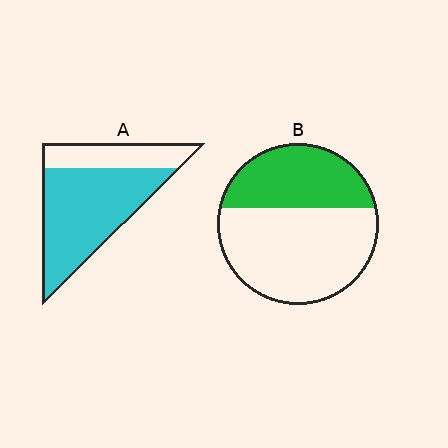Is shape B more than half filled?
No.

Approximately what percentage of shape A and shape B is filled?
A is approximately 70% and B is approximately 35%.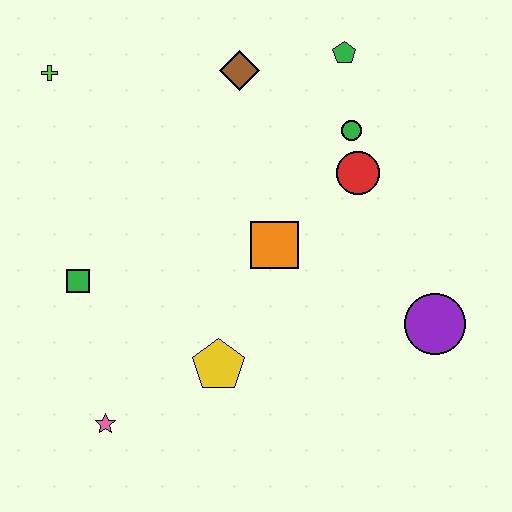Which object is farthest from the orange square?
The lime cross is farthest from the orange square.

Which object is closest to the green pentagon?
The green circle is closest to the green pentagon.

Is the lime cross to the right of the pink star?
No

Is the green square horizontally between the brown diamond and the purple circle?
No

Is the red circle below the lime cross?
Yes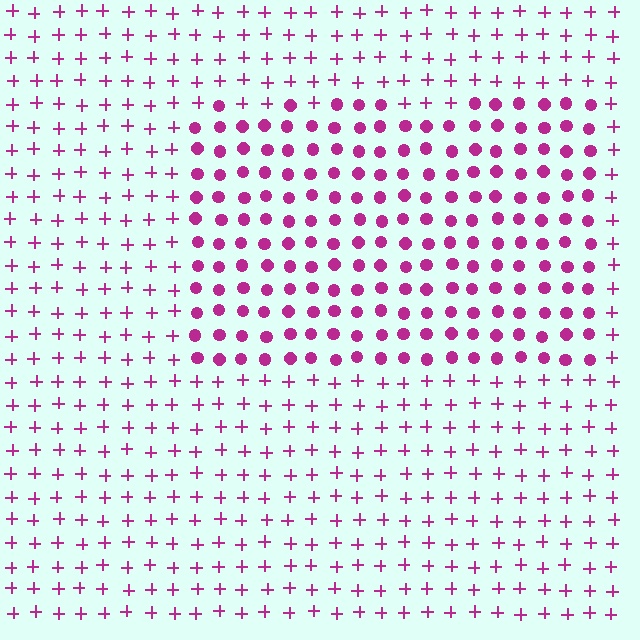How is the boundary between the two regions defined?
The boundary is defined by a change in element shape: circles inside vs. plus signs outside. All elements share the same color and spacing.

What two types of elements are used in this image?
The image uses circles inside the rectangle region and plus signs outside it.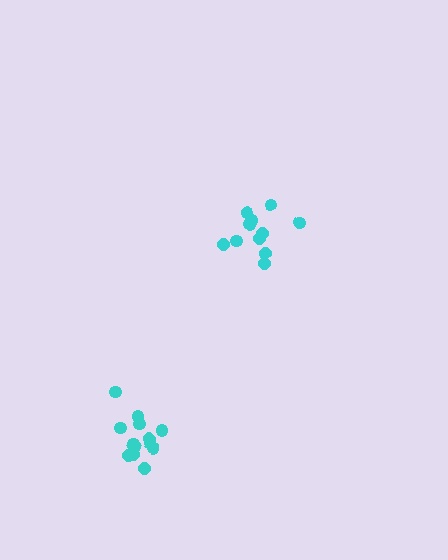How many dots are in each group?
Group 1: 13 dots, Group 2: 11 dots (24 total).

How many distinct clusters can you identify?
There are 2 distinct clusters.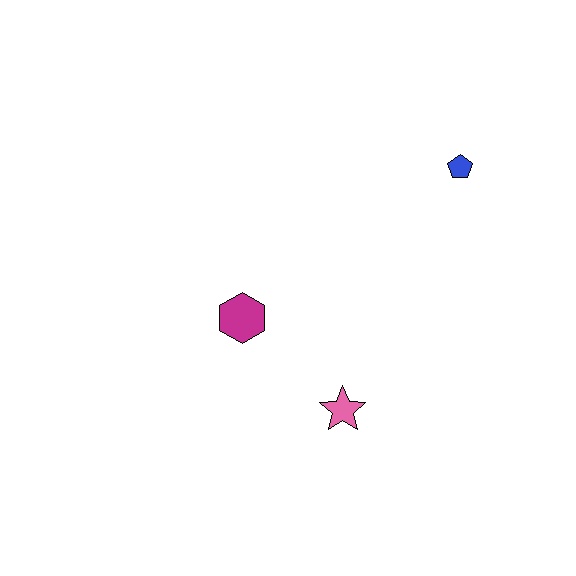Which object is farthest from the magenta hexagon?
The blue pentagon is farthest from the magenta hexagon.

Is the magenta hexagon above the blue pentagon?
No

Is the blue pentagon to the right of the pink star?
Yes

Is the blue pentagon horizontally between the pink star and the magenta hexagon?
No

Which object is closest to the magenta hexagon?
The pink star is closest to the magenta hexagon.